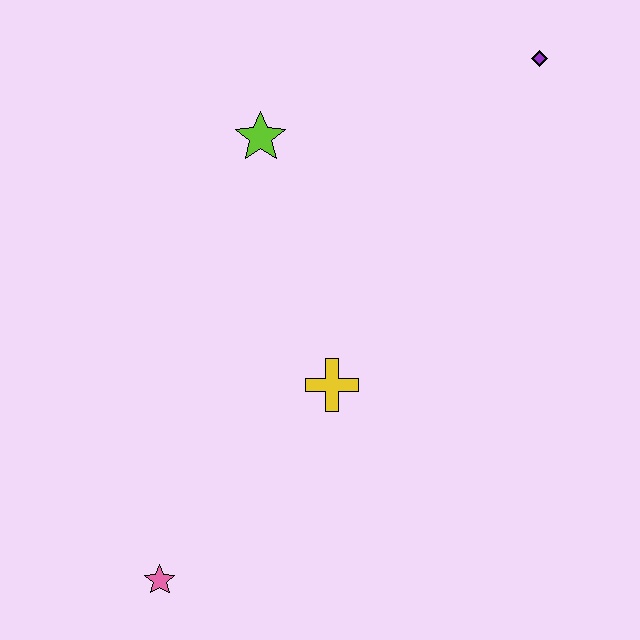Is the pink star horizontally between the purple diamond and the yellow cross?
No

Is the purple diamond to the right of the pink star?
Yes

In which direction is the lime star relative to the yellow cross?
The lime star is above the yellow cross.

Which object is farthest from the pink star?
The purple diamond is farthest from the pink star.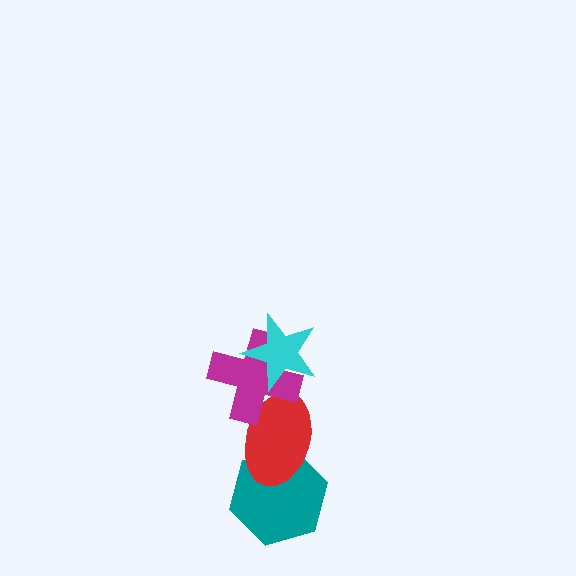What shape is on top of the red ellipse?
The magenta cross is on top of the red ellipse.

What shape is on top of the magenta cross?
The cyan star is on top of the magenta cross.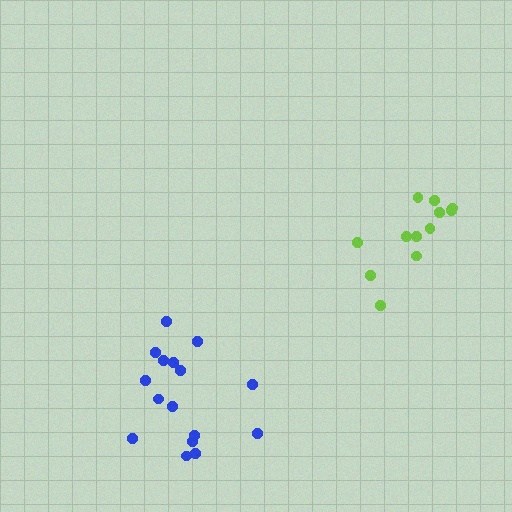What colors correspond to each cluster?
The clusters are colored: lime, blue.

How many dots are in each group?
Group 1: 12 dots, Group 2: 16 dots (28 total).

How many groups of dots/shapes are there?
There are 2 groups.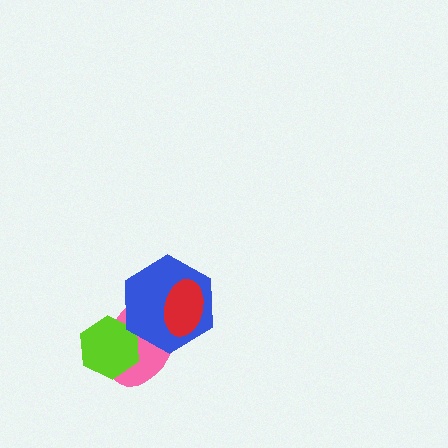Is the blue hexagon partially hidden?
Yes, it is partially covered by another shape.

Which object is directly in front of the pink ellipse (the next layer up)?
The lime hexagon is directly in front of the pink ellipse.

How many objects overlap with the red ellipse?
2 objects overlap with the red ellipse.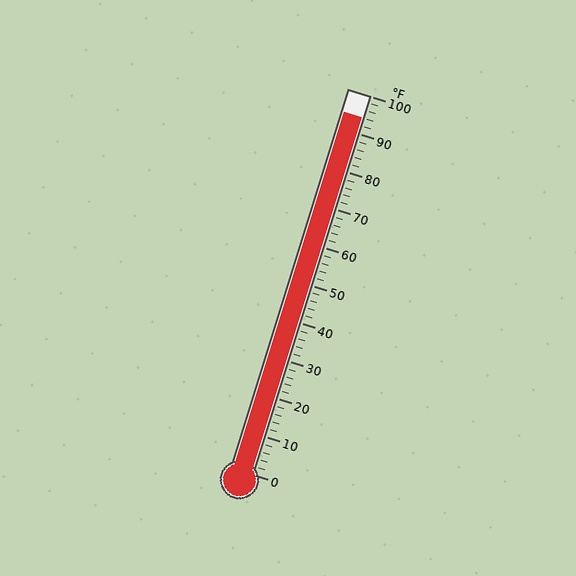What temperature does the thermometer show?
The thermometer shows approximately 94°F.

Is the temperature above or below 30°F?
The temperature is above 30°F.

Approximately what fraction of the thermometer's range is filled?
The thermometer is filled to approximately 95% of its range.